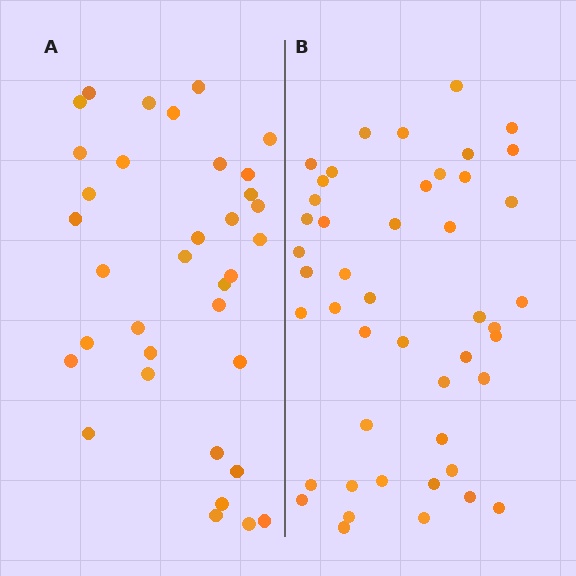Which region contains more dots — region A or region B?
Region B (the right region) has more dots.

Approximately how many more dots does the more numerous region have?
Region B has roughly 12 or so more dots than region A.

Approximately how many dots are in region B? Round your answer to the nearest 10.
About 50 dots. (The exact count is 46, which rounds to 50.)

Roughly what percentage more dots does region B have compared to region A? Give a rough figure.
About 30% more.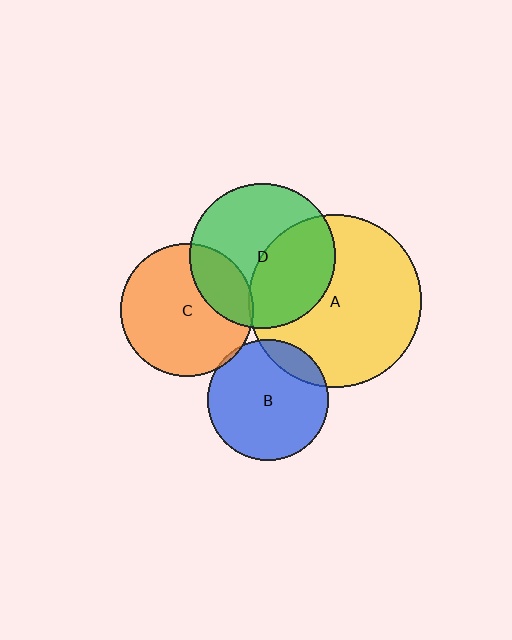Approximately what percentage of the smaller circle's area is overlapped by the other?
Approximately 15%.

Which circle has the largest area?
Circle A (yellow).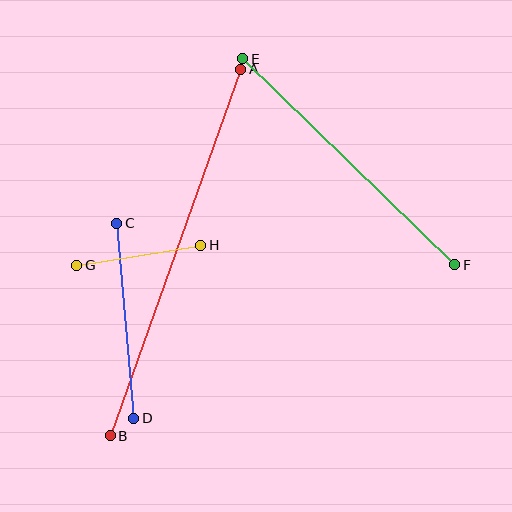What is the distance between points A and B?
The distance is approximately 389 pixels.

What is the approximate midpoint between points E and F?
The midpoint is at approximately (349, 162) pixels.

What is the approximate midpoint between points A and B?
The midpoint is at approximately (175, 252) pixels.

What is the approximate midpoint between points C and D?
The midpoint is at approximately (125, 321) pixels.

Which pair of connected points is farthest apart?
Points A and B are farthest apart.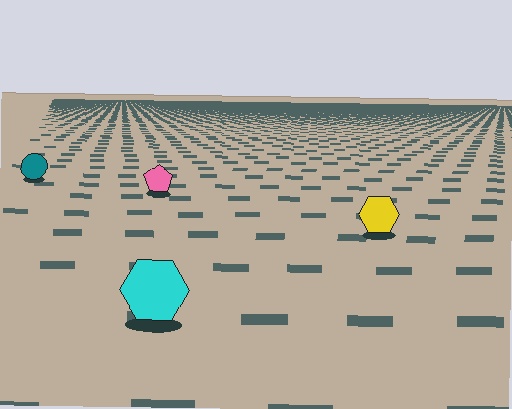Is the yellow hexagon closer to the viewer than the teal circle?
Yes. The yellow hexagon is closer — you can tell from the texture gradient: the ground texture is coarser near it.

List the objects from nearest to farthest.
From nearest to farthest: the cyan hexagon, the yellow hexagon, the pink pentagon, the teal circle.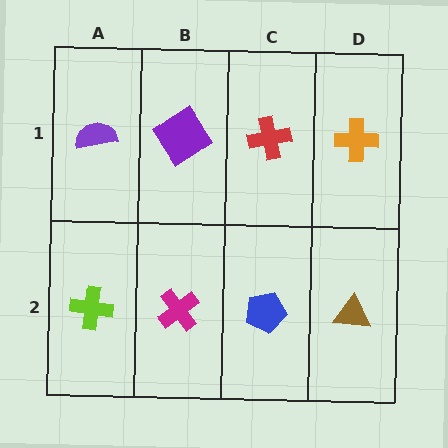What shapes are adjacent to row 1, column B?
A magenta cross (row 2, column B), a purple semicircle (row 1, column A), a red cross (row 1, column C).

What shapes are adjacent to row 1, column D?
A brown triangle (row 2, column D), a red cross (row 1, column C).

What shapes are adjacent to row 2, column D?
An orange cross (row 1, column D), a blue pentagon (row 2, column C).